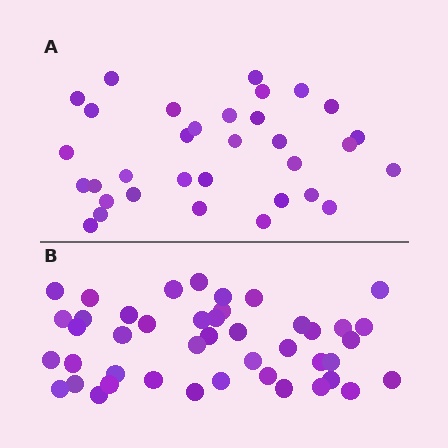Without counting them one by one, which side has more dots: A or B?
Region B (the bottom region) has more dots.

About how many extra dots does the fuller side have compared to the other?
Region B has roughly 12 or so more dots than region A.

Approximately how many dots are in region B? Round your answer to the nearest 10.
About 40 dots. (The exact count is 44, which rounds to 40.)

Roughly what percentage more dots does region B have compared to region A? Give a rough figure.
About 35% more.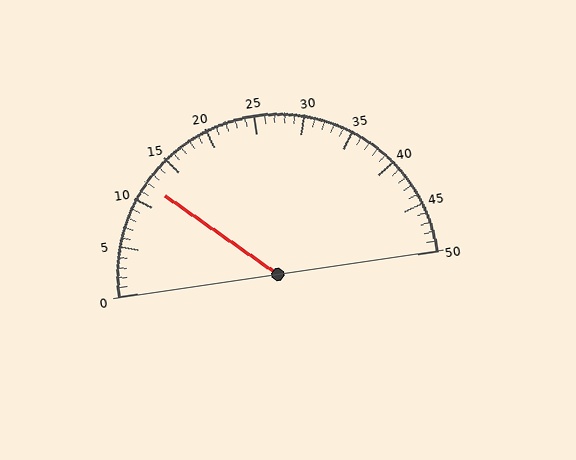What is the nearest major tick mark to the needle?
The nearest major tick mark is 10.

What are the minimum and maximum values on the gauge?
The gauge ranges from 0 to 50.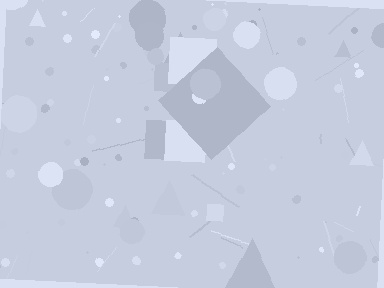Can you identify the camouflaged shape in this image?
The camouflaged shape is a diamond.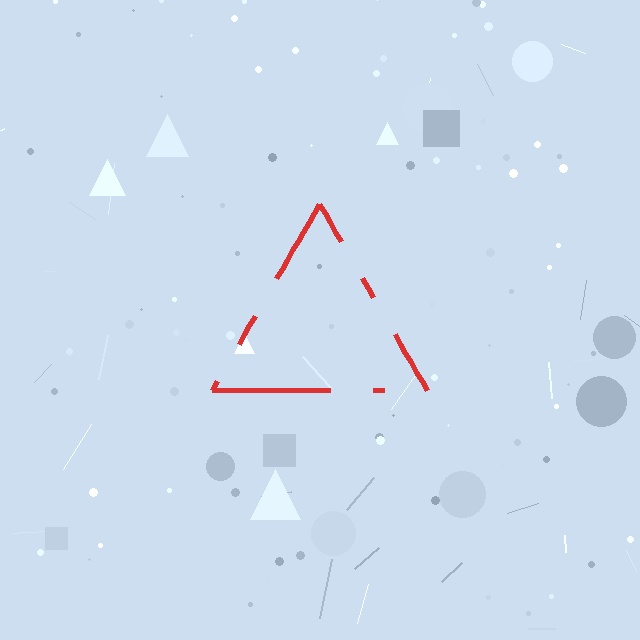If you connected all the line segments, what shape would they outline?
They would outline a triangle.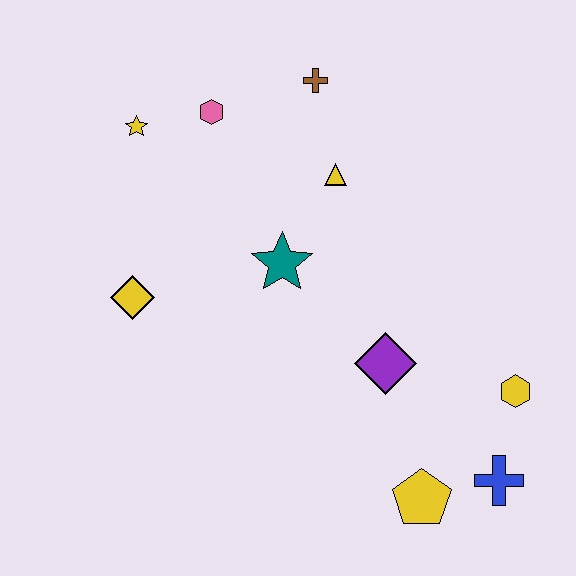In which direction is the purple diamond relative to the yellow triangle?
The purple diamond is below the yellow triangle.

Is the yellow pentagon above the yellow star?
No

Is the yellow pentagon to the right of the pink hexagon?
Yes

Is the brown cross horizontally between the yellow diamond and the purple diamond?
Yes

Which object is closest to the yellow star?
The pink hexagon is closest to the yellow star.